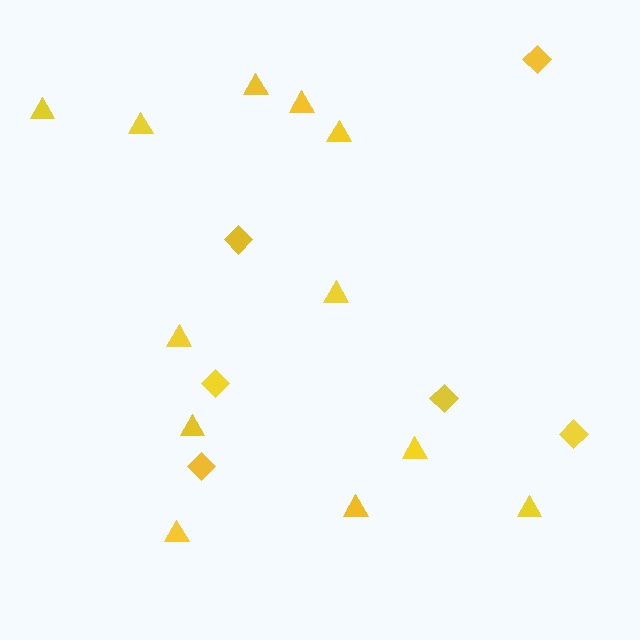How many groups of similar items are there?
There are 2 groups: one group of diamonds (6) and one group of triangles (12).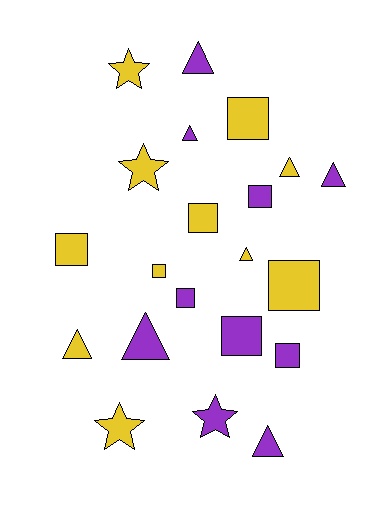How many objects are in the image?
There are 21 objects.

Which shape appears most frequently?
Square, with 9 objects.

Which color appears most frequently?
Yellow, with 11 objects.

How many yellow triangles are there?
There are 3 yellow triangles.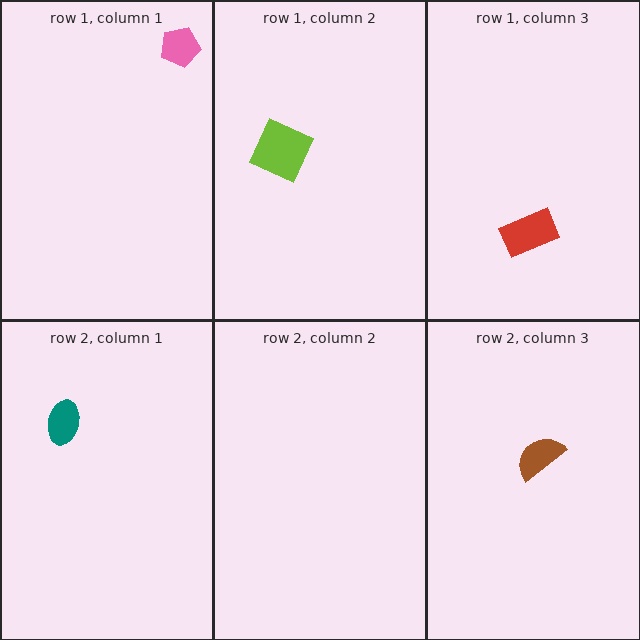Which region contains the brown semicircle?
The row 2, column 3 region.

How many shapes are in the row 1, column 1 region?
1.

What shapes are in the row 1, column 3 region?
The red rectangle.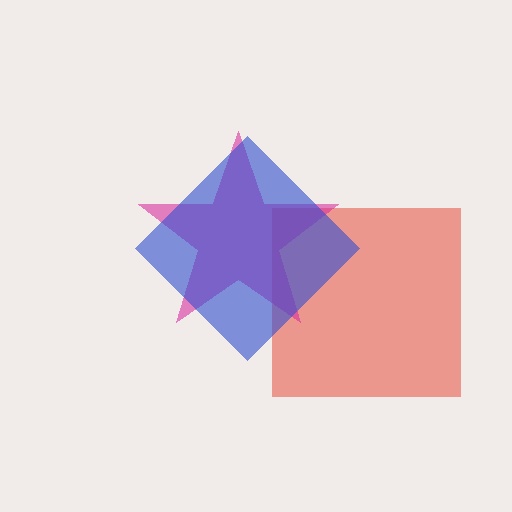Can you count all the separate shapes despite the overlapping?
Yes, there are 3 separate shapes.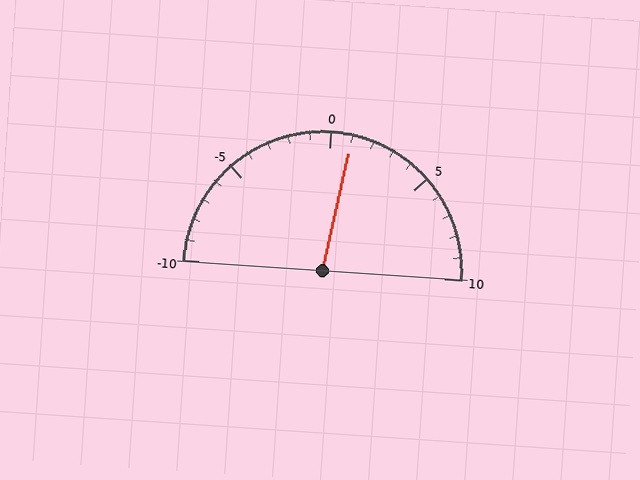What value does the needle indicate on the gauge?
The needle indicates approximately 1.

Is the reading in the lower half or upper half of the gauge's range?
The reading is in the upper half of the range (-10 to 10).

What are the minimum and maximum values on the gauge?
The gauge ranges from -10 to 10.